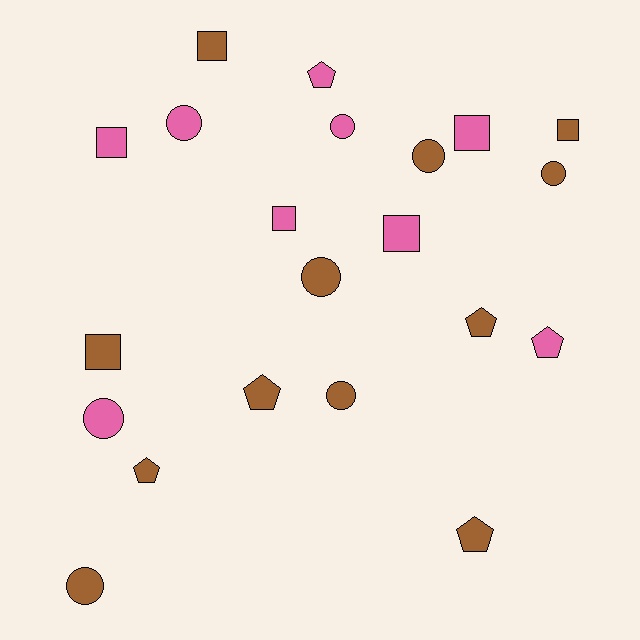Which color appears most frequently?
Brown, with 12 objects.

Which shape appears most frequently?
Circle, with 8 objects.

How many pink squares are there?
There are 4 pink squares.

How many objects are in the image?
There are 21 objects.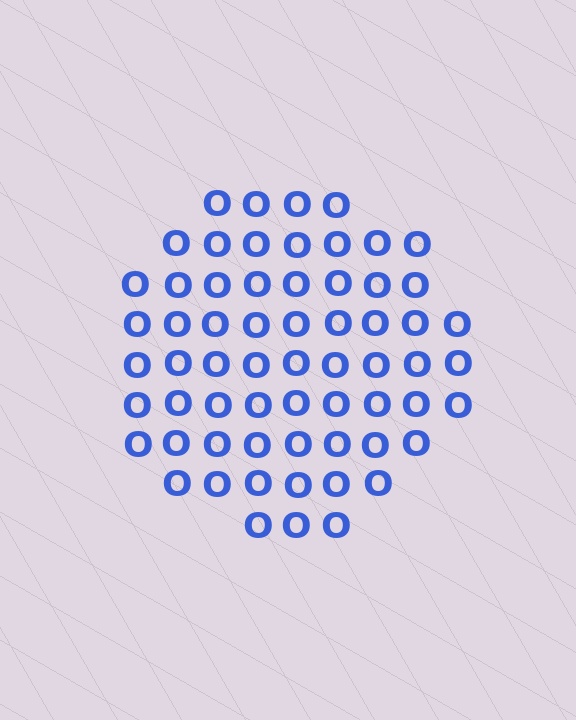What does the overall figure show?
The overall figure shows a circle.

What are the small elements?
The small elements are letter O's.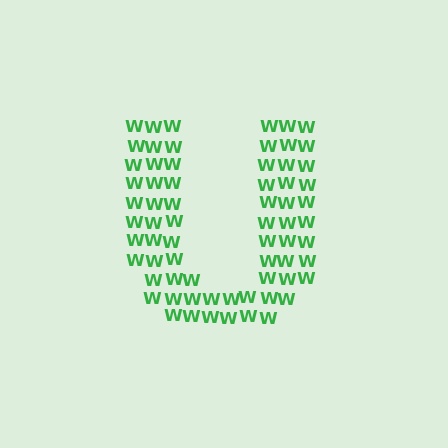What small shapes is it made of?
It is made of small letter W's.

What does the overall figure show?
The overall figure shows the letter U.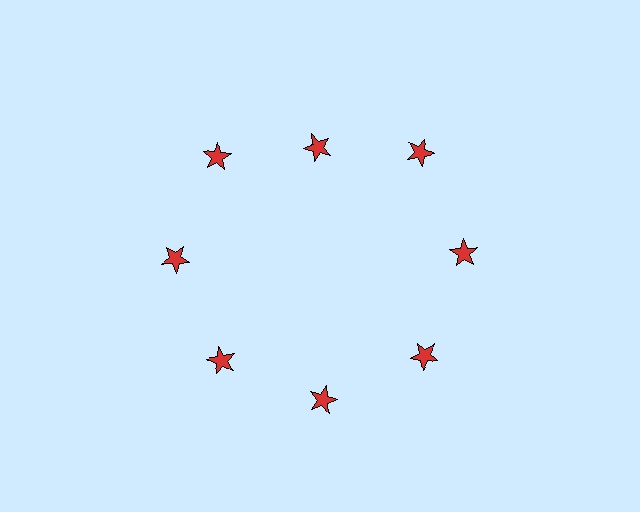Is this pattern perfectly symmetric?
No. The 8 red stars are arranged in a ring, but one element near the 12 o'clock position is pulled inward toward the center, breaking the 8-fold rotational symmetry.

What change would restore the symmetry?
The symmetry would be restored by moving it outward, back onto the ring so that all 8 stars sit at equal angles and equal distance from the center.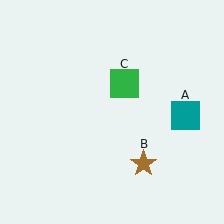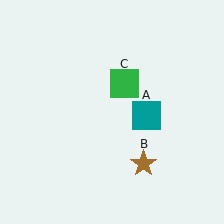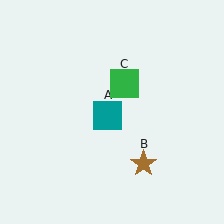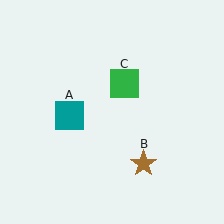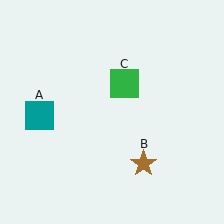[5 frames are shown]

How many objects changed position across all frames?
1 object changed position: teal square (object A).